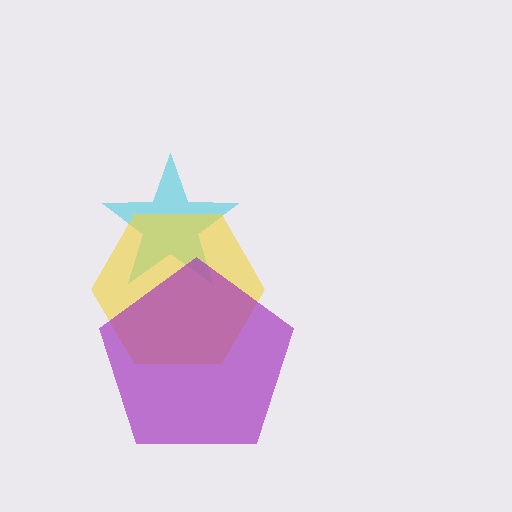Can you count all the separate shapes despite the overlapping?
Yes, there are 3 separate shapes.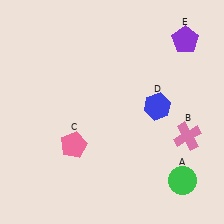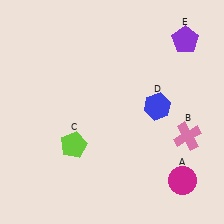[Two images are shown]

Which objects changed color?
A changed from green to magenta. C changed from pink to lime.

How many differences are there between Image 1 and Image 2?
There are 2 differences between the two images.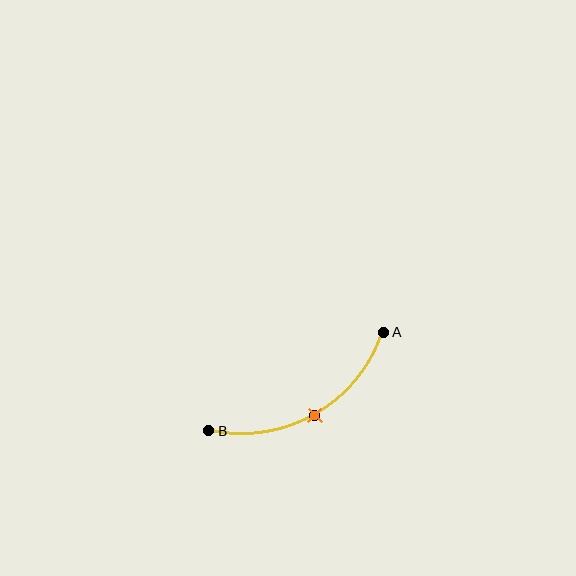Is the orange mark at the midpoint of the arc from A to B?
Yes. The orange mark lies on the arc at equal arc-length from both A and B — it is the arc midpoint.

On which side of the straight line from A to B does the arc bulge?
The arc bulges below the straight line connecting A and B.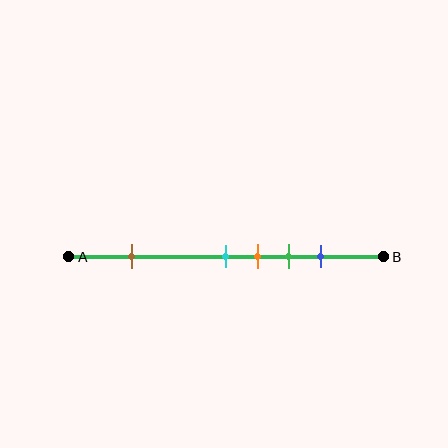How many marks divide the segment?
There are 5 marks dividing the segment.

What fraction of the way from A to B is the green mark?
The green mark is approximately 70% (0.7) of the way from A to B.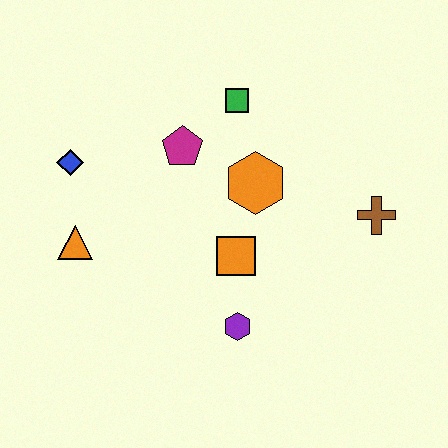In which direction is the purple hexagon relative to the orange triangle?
The purple hexagon is to the right of the orange triangle.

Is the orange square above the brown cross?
No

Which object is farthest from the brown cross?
The blue diamond is farthest from the brown cross.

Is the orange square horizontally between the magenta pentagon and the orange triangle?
No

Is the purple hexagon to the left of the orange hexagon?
Yes